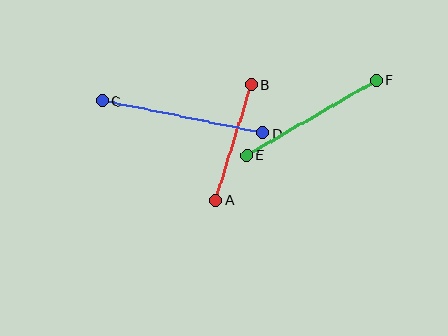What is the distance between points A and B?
The distance is approximately 121 pixels.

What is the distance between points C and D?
The distance is approximately 164 pixels.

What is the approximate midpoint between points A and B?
The midpoint is at approximately (233, 142) pixels.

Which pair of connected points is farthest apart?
Points C and D are farthest apart.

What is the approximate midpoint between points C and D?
The midpoint is at approximately (183, 117) pixels.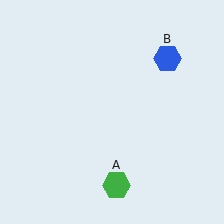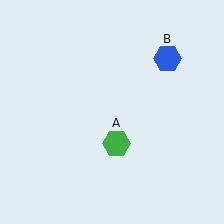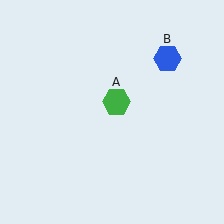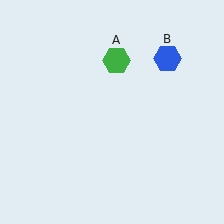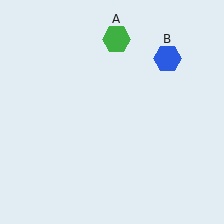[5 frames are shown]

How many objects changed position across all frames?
1 object changed position: green hexagon (object A).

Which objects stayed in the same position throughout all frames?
Blue hexagon (object B) remained stationary.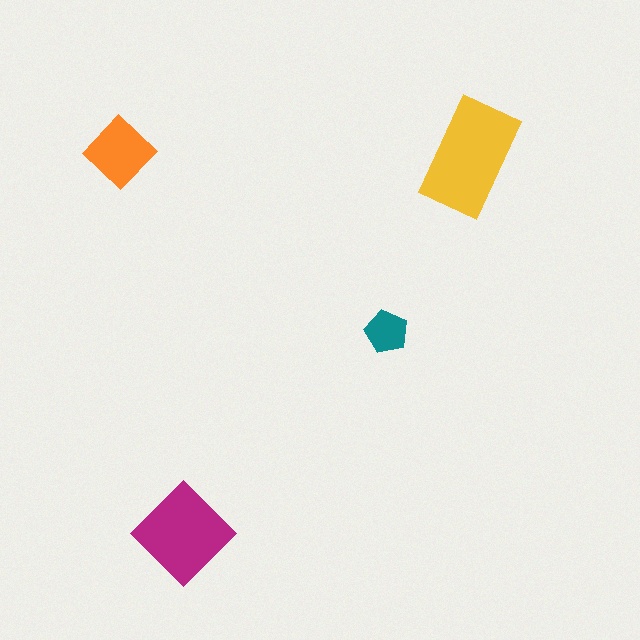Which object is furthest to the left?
The orange diamond is leftmost.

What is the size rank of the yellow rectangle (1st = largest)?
1st.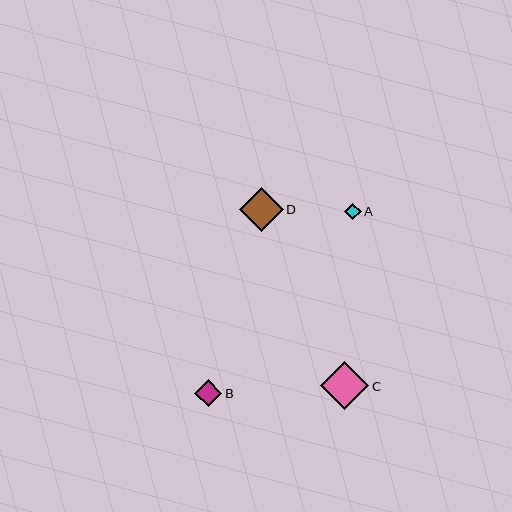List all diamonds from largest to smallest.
From largest to smallest: C, D, B, A.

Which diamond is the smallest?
Diamond A is the smallest with a size of approximately 17 pixels.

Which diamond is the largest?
Diamond C is the largest with a size of approximately 48 pixels.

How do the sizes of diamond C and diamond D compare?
Diamond C and diamond D are approximately the same size.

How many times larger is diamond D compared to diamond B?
Diamond D is approximately 1.6 times the size of diamond B.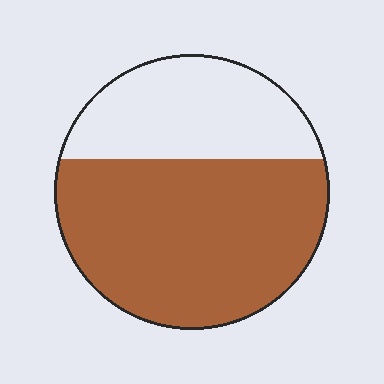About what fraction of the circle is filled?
About two thirds (2/3).